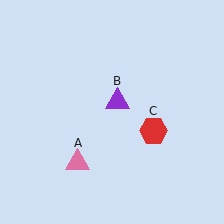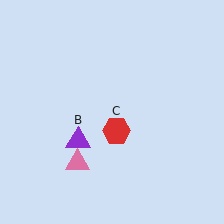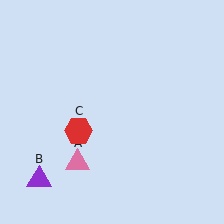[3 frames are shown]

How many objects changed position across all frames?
2 objects changed position: purple triangle (object B), red hexagon (object C).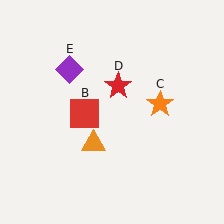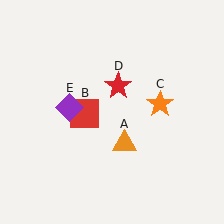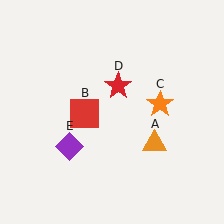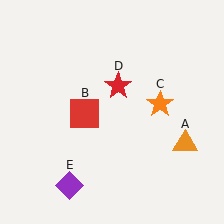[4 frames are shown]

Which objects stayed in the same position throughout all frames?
Red square (object B) and orange star (object C) and red star (object D) remained stationary.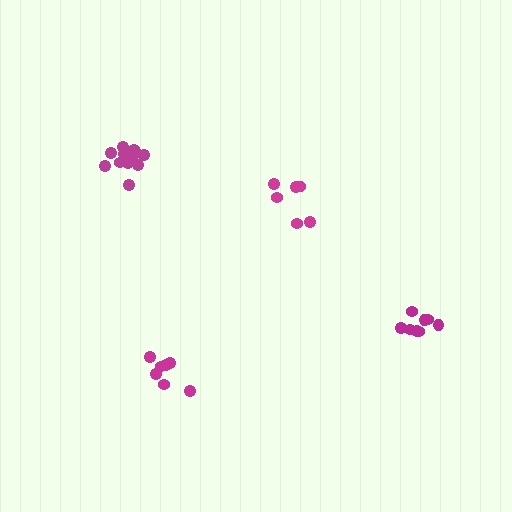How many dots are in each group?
Group 1: 8 dots, Group 2: 12 dots, Group 3: 6 dots, Group 4: 7 dots (33 total).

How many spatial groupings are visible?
There are 4 spatial groupings.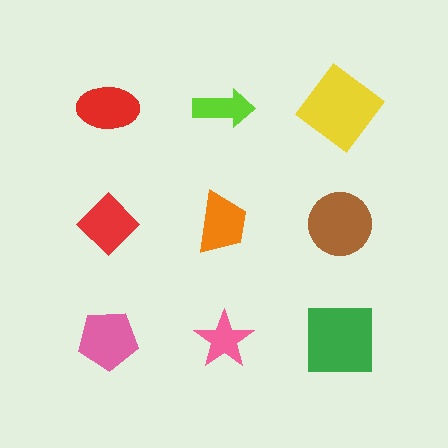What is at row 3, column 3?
A green square.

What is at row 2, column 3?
A brown circle.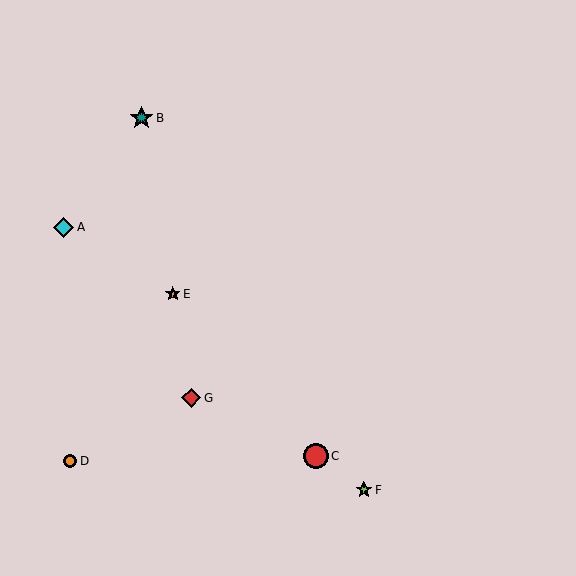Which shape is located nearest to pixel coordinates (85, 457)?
The orange circle (labeled D) at (70, 461) is nearest to that location.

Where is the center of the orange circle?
The center of the orange circle is at (70, 461).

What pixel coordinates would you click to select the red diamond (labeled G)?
Click at (191, 398) to select the red diamond G.